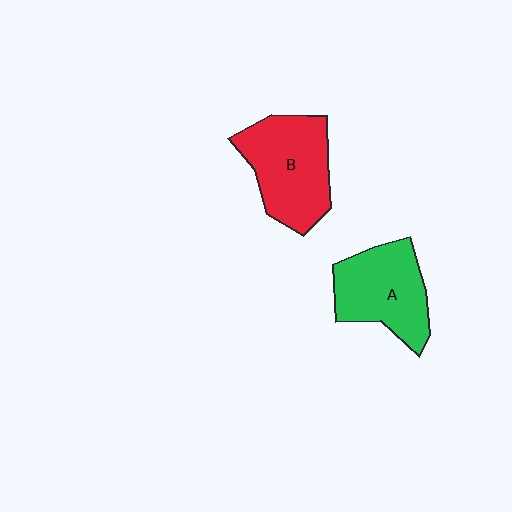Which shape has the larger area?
Shape B (red).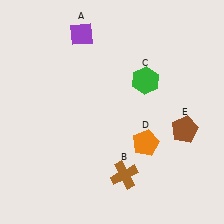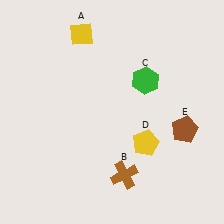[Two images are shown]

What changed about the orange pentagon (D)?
In Image 1, D is orange. In Image 2, it changed to yellow.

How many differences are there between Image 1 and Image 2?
There are 2 differences between the two images.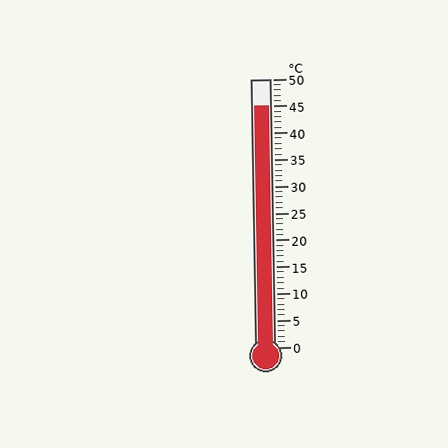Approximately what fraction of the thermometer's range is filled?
The thermometer is filled to approximately 90% of its range.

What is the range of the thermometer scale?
The thermometer scale ranges from 0°C to 50°C.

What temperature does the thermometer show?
The thermometer shows approximately 45°C.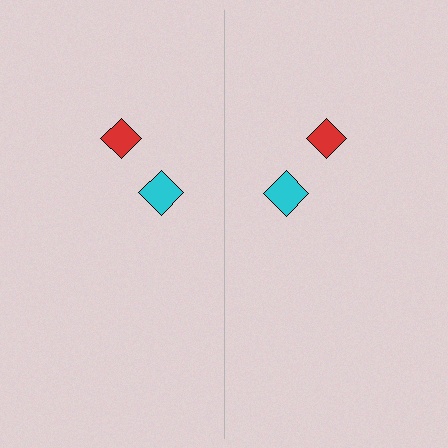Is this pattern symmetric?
Yes, this pattern has bilateral (reflection) symmetry.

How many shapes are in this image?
There are 4 shapes in this image.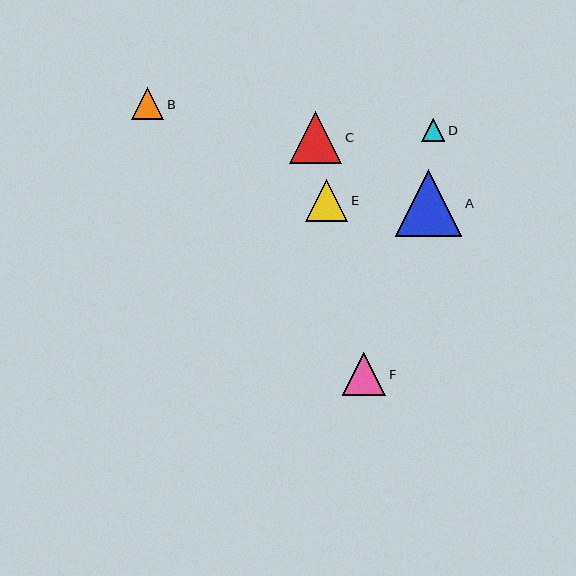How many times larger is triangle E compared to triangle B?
Triangle E is approximately 1.3 times the size of triangle B.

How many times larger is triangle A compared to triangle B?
Triangle A is approximately 2.0 times the size of triangle B.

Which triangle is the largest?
Triangle A is the largest with a size of approximately 67 pixels.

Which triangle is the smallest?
Triangle D is the smallest with a size of approximately 23 pixels.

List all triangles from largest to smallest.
From largest to smallest: A, C, F, E, B, D.